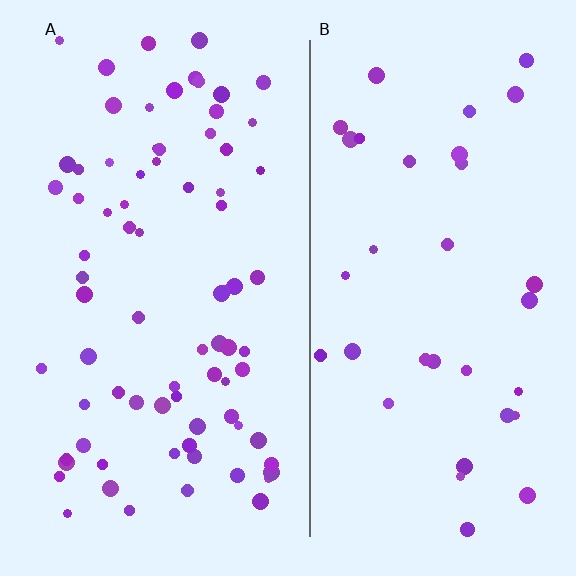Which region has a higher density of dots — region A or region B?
A (the left).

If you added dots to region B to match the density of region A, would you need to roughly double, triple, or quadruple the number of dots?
Approximately double.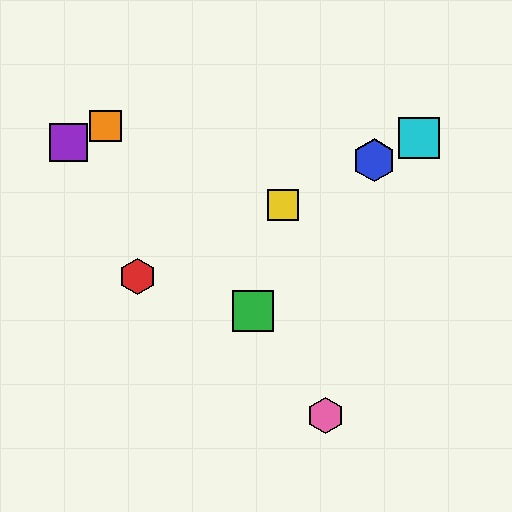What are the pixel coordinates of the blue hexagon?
The blue hexagon is at (374, 160).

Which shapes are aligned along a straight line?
The red hexagon, the blue hexagon, the yellow square, the cyan square are aligned along a straight line.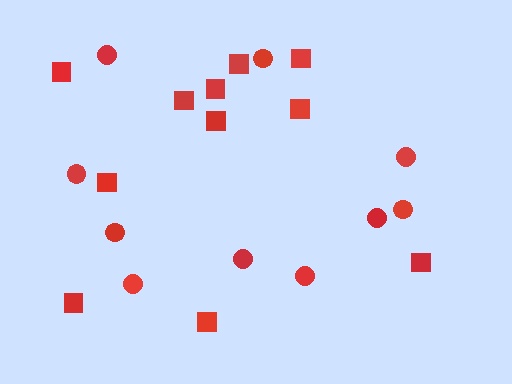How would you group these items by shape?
There are 2 groups: one group of circles (10) and one group of squares (11).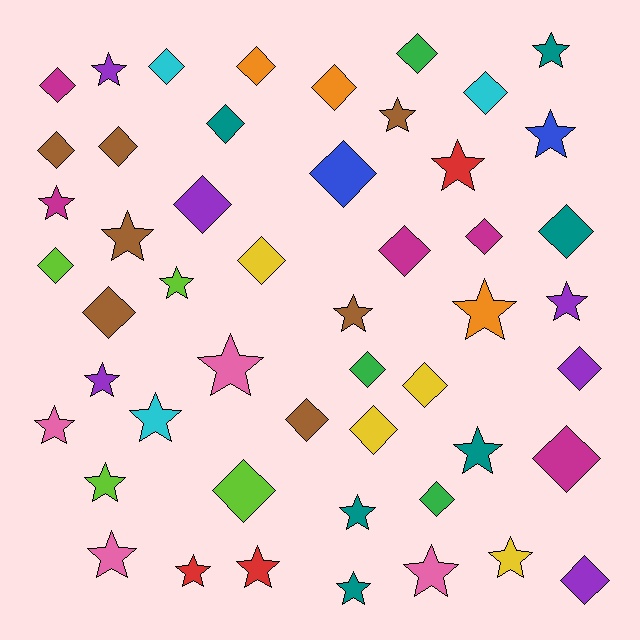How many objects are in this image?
There are 50 objects.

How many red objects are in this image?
There are 3 red objects.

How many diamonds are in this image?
There are 26 diamonds.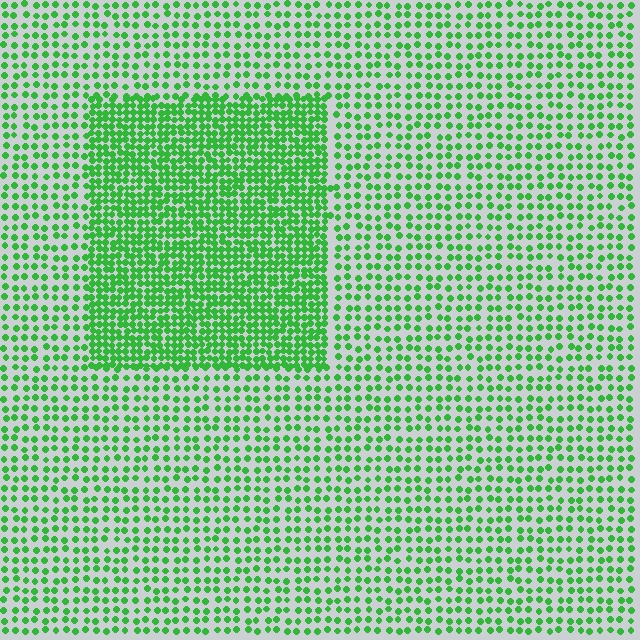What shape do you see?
I see a rectangle.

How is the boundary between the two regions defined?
The boundary is defined by a change in element density (approximately 2.2x ratio). All elements are the same color, size, and shape.